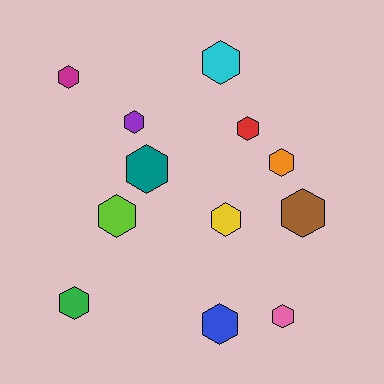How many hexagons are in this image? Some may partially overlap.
There are 12 hexagons.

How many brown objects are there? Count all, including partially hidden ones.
There is 1 brown object.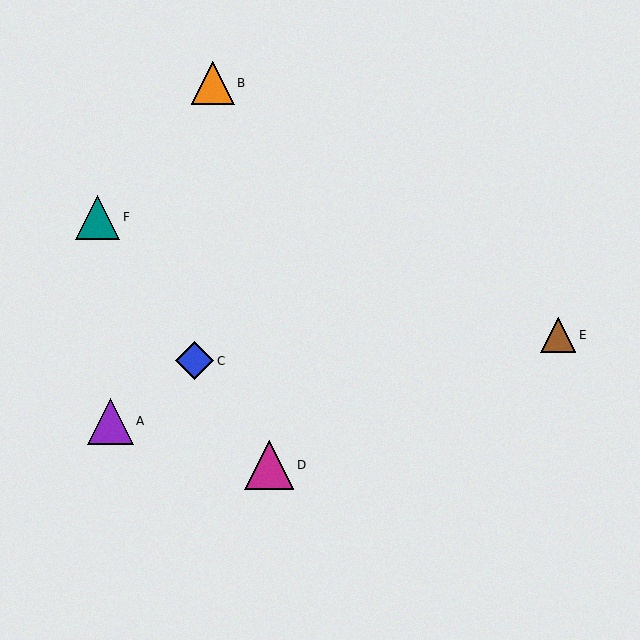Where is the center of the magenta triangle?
The center of the magenta triangle is at (269, 465).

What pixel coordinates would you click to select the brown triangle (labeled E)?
Click at (558, 335) to select the brown triangle E.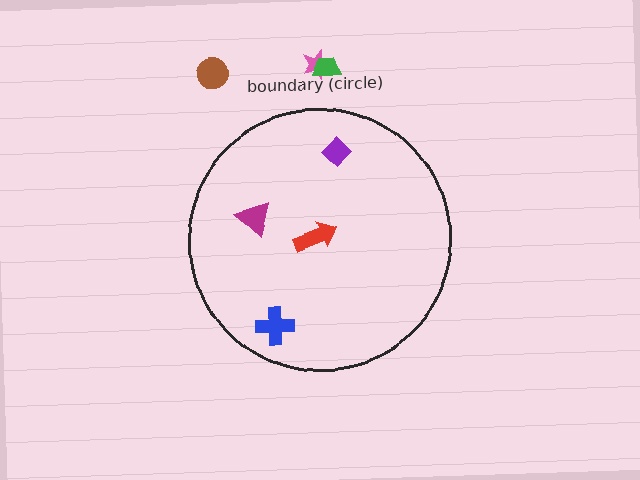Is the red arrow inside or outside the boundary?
Inside.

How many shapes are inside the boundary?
4 inside, 3 outside.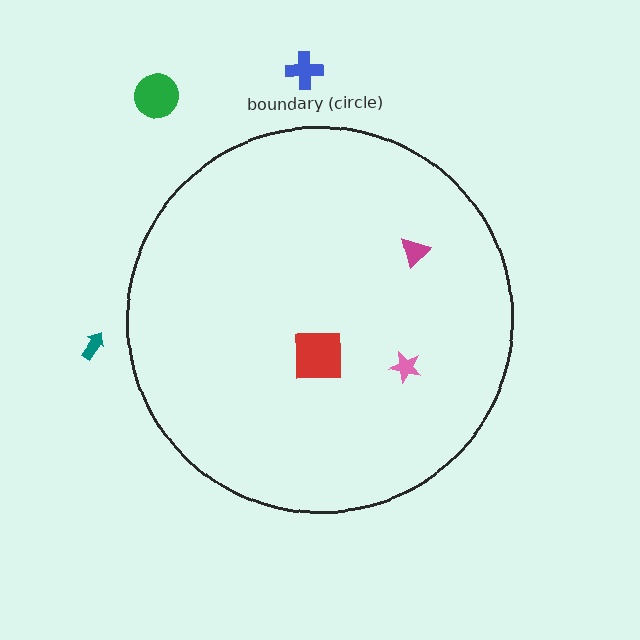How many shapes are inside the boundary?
3 inside, 3 outside.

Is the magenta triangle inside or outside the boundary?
Inside.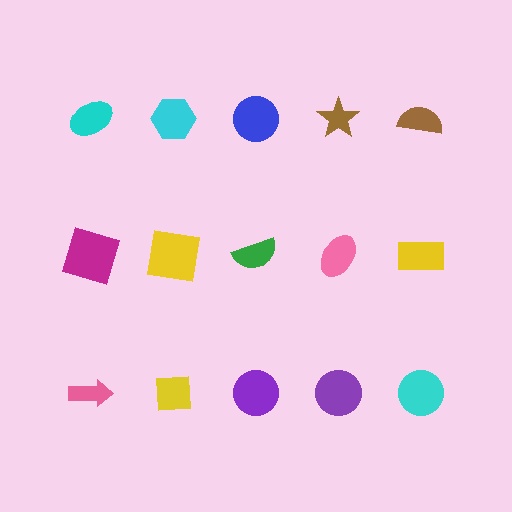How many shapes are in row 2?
5 shapes.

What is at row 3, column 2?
A yellow square.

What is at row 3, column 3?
A purple circle.